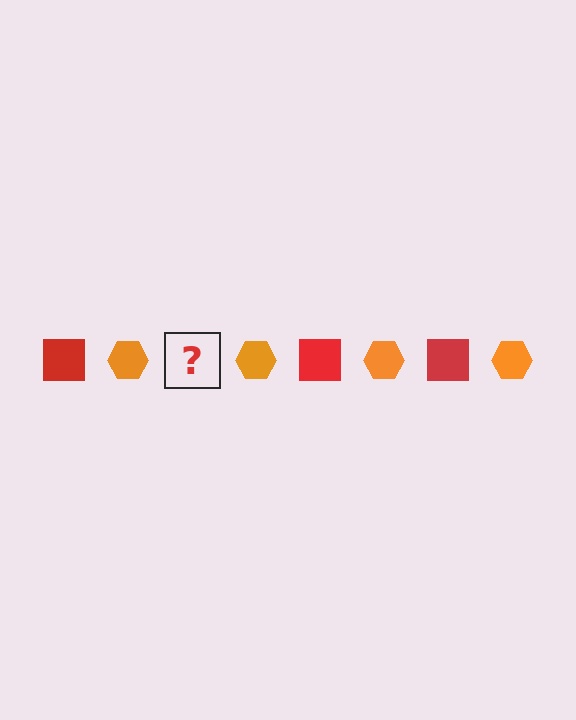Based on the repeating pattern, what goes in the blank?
The blank should be a red square.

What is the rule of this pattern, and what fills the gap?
The rule is that the pattern alternates between red square and orange hexagon. The gap should be filled with a red square.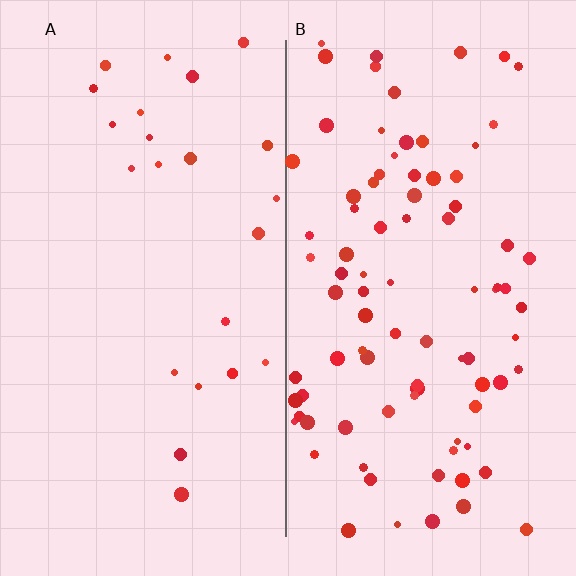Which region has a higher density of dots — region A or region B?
B (the right).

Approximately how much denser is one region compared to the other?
Approximately 3.8× — region B over region A.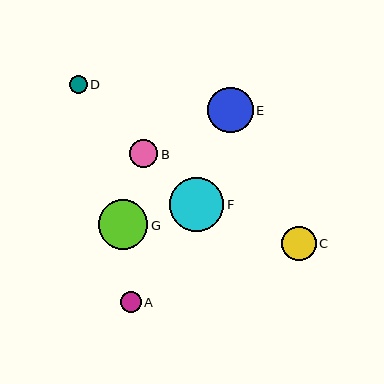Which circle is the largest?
Circle F is the largest with a size of approximately 54 pixels.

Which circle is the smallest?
Circle D is the smallest with a size of approximately 18 pixels.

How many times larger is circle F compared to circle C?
Circle F is approximately 1.6 times the size of circle C.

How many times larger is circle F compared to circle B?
Circle F is approximately 1.9 times the size of circle B.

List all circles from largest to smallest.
From largest to smallest: F, G, E, C, B, A, D.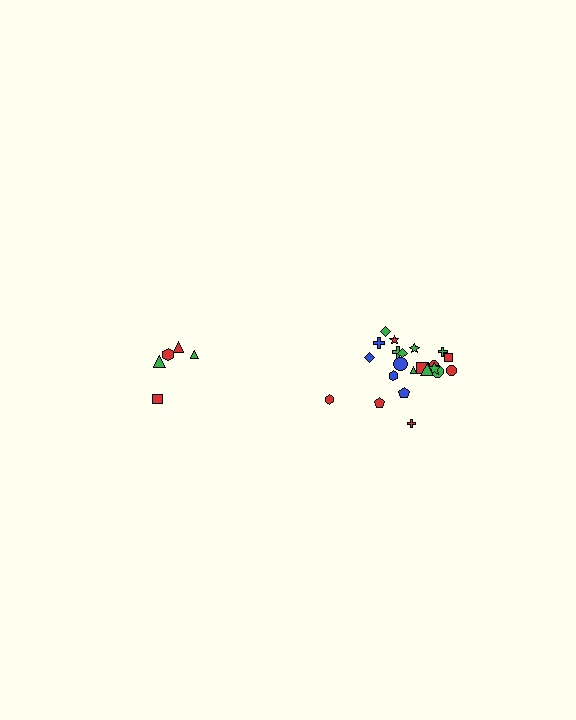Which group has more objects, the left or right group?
The right group.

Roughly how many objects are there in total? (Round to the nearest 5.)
Roughly 25 objects in total.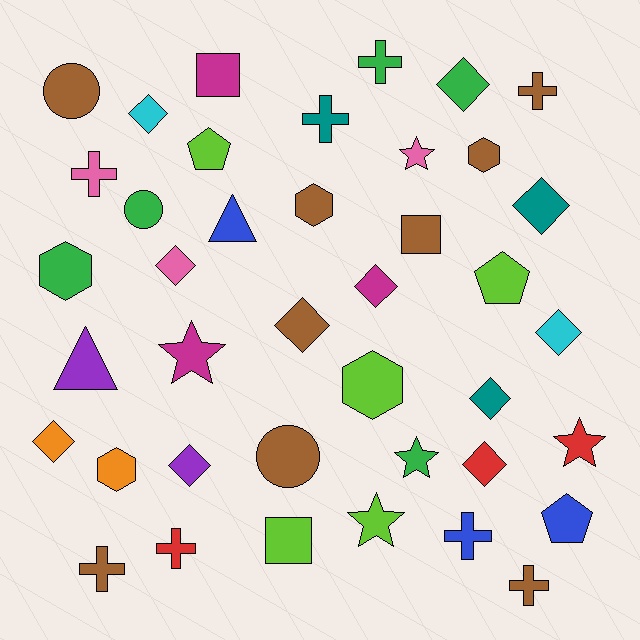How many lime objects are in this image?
There are 5 lime objects.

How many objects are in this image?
There are 40 objects.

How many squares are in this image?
There are 3 squares.